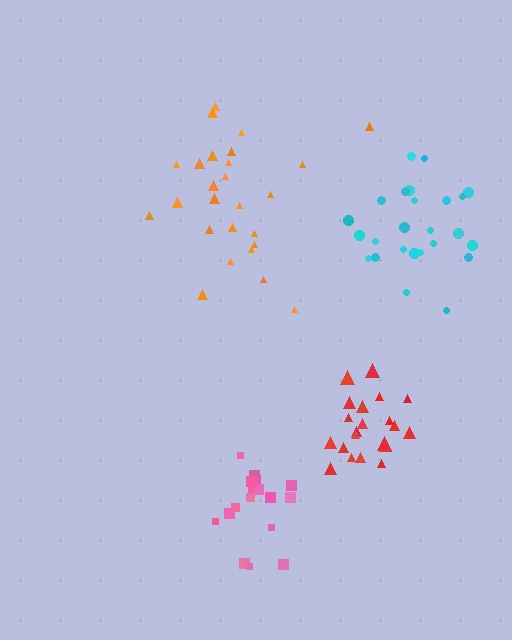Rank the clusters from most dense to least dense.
red, pink, cyan, orange.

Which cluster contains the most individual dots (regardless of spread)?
Orange (26).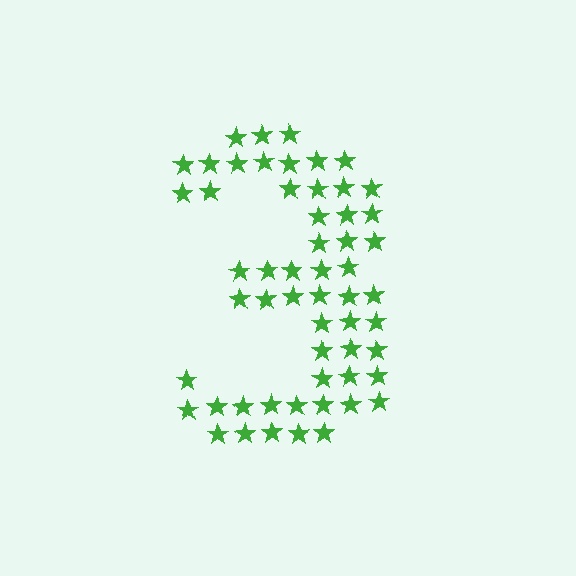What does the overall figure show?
The overall figure shows the digit 3.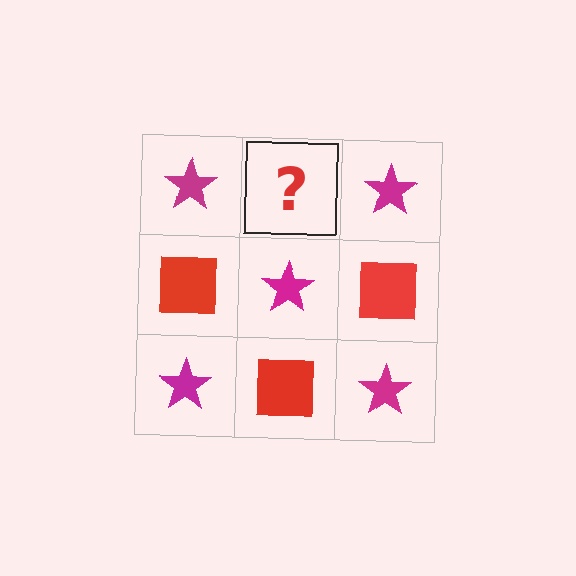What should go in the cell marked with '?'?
The missing cell should contain a red square.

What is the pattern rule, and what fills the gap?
The rule is that it alternates magenta star and red square in a checkerboard pattern. The gap should be filled with a red square.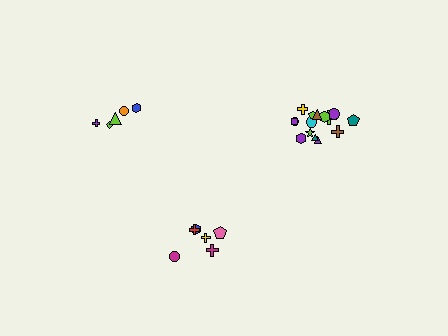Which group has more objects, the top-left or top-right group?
The top-right group.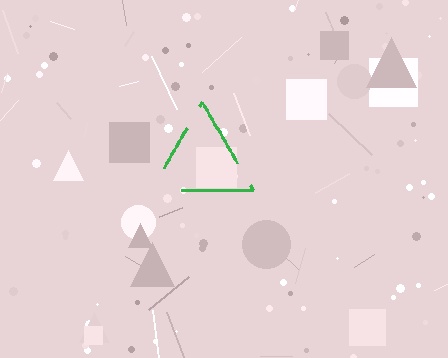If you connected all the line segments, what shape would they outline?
They would outline a triangle.